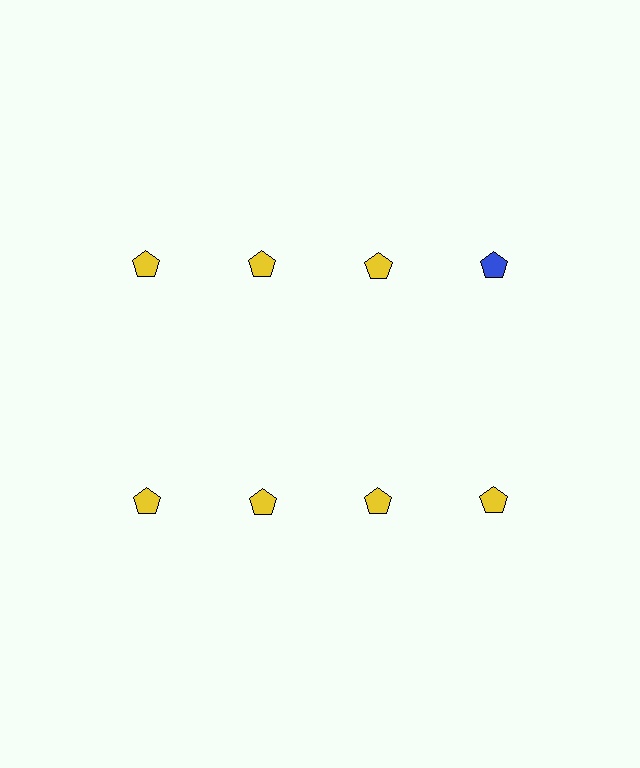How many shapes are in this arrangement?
There are 8 shapes arranged in a grid pattern.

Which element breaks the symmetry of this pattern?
The blue pentagon in the top row, second from right column breaks the symmetry. All other shapes are yellow pentagons.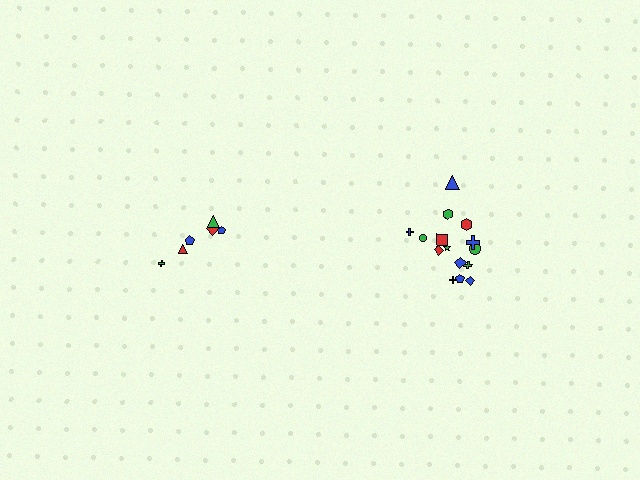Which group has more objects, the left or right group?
The right group.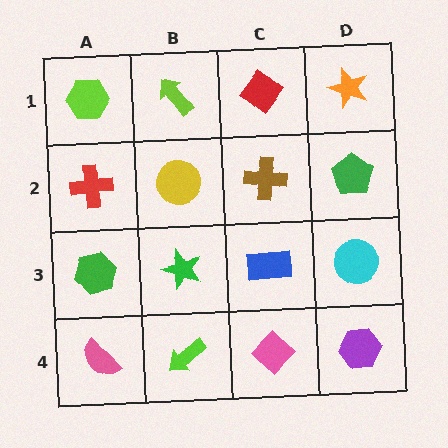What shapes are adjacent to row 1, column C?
A brown cross (row 2, column C), a lime arrow (row 1, column B), an orange star (row 1, column D).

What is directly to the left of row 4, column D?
A pink diamond.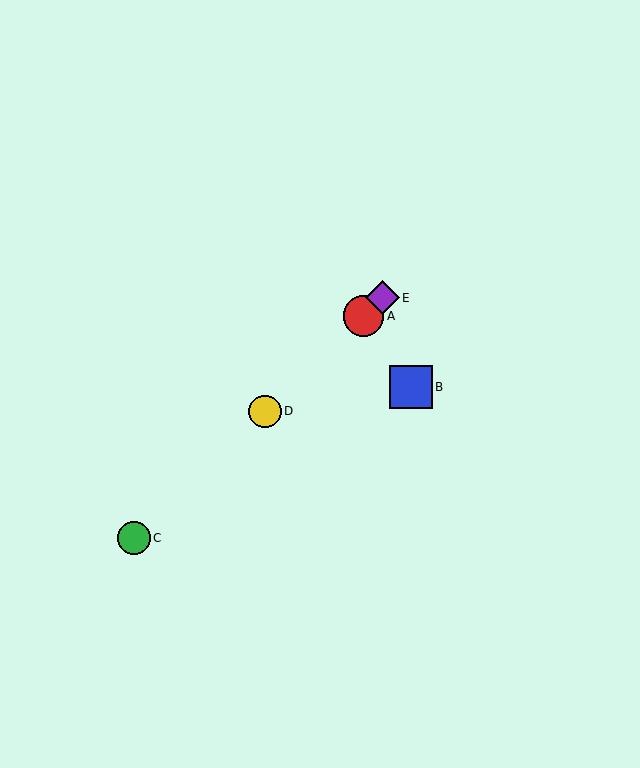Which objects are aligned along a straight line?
Objects A, C, D, E are aligned along a straight line.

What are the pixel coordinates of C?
Object C is at (134, 538).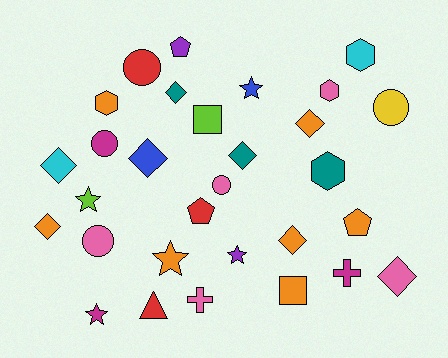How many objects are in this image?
There are 30 objects.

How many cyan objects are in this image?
There are 2 cyan objects.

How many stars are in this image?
There are 5 stars.